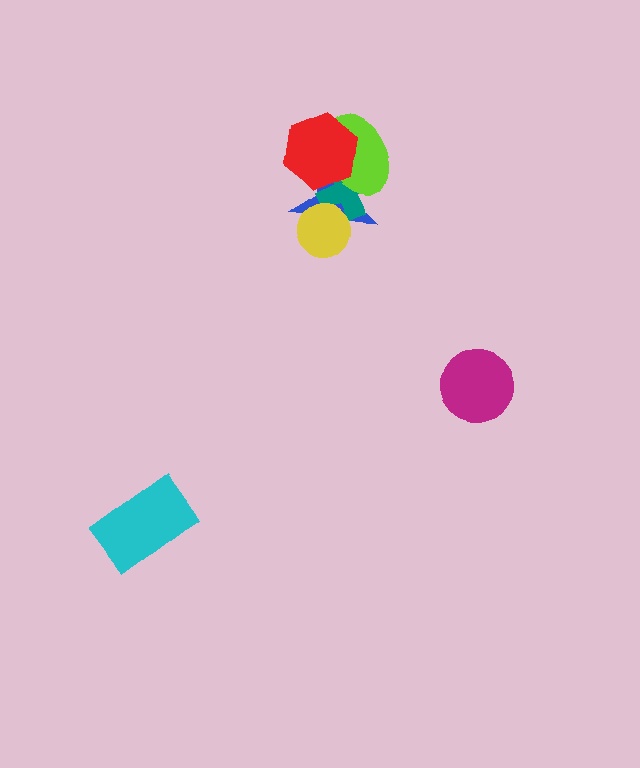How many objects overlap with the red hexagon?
3 objects overlap with the red hexagon.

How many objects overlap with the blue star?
4 objects overlap with the blue star.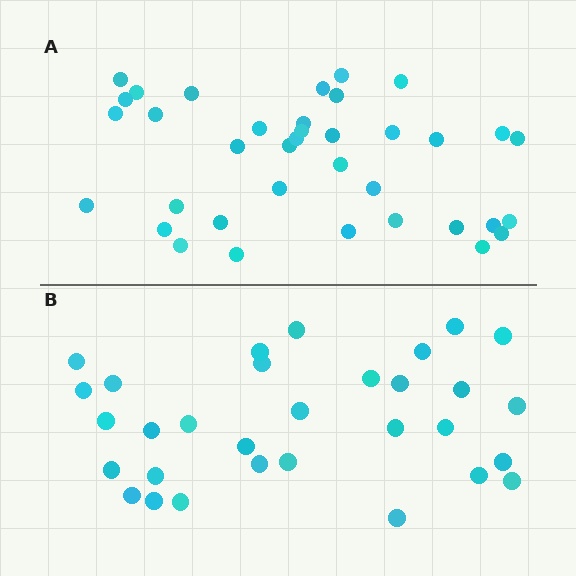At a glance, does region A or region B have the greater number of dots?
Region A (the top region) has more dots.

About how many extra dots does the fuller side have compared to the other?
Region A has about 6 more dots than region B.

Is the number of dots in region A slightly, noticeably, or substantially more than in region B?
Region A has only slightly more — the two regions are fairly close. The ratio is roughly 1.2 to 1.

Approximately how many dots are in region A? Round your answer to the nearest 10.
About 40 dots. (The exact count is 37, which rounds to 40.)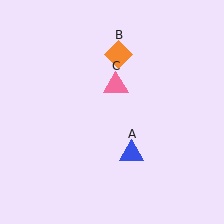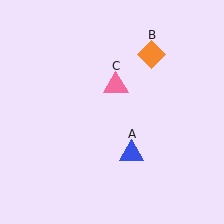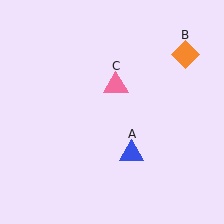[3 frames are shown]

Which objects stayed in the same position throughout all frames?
Blue triangle (object A) and pink triangle (object C) remained stationary.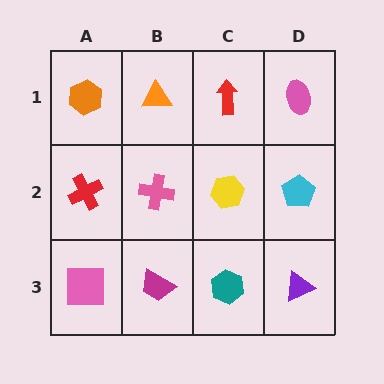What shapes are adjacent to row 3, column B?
A pink cross (row 2, column B), a pink square (row 3, column A), a teal hexagon (row 3, column C).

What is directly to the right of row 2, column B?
A yellow hexagon.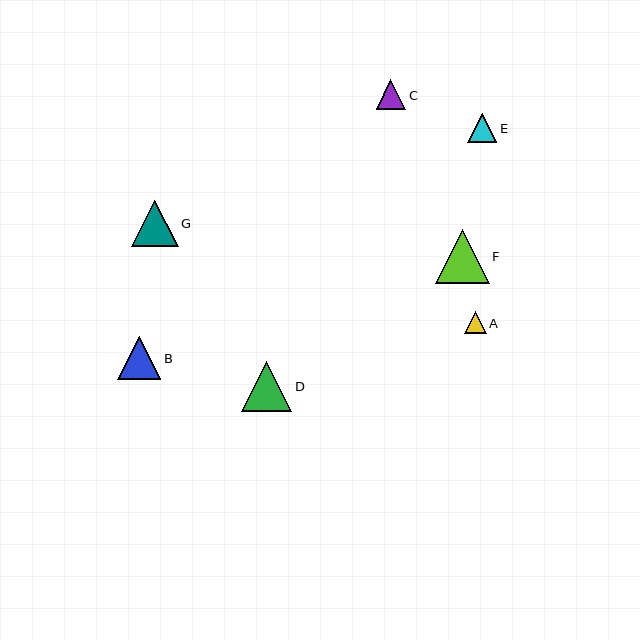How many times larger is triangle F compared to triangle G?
Triangle F is approximately 1.2 times the size of triangle G.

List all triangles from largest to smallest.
From largest to smallest: F, D, G, B, C, E, A.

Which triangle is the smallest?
Triangle A is the smallest with a size of approximately 22 pixels.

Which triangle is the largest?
Triangle F is the largest with a size of approximately 54 pixels.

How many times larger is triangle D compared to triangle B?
Triangle D is approximately 1.1 times the size of triangle B.